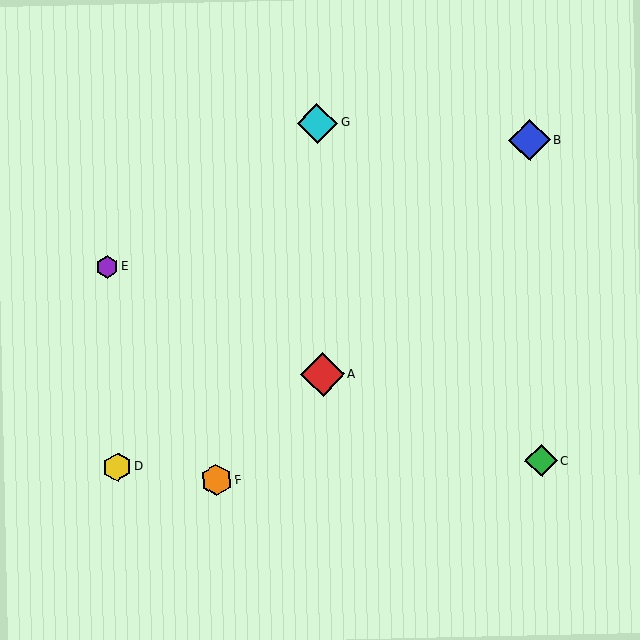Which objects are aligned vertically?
Objects A, G are aligned vertically.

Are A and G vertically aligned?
Yes, both are at x≈323.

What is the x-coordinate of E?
Object E is at x≈107.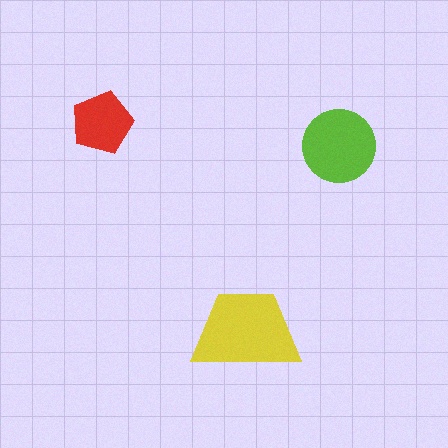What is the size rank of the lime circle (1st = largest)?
2nd.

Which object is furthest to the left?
The red pentagon is leftmost.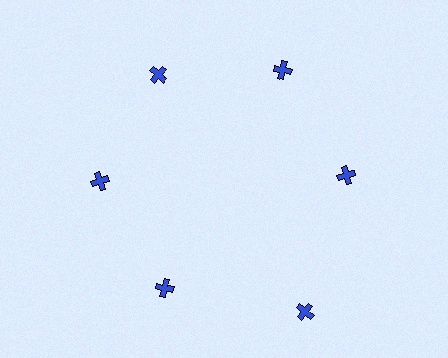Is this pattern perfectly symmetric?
No. The 6 blue crosses are arranged in a ring, but one element near the 5 o'clock position is pushed outward from the center, breaking the 6-fold rotational symmetry.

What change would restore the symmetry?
The symmetry would be restored by moving it inward, back onto the ring so that all 6 crosses sit at equal angles and equal distance from the center.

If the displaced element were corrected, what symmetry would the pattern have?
It would have 6-fold rotational symmetry — the pattern would map onto itself every 60 degrees.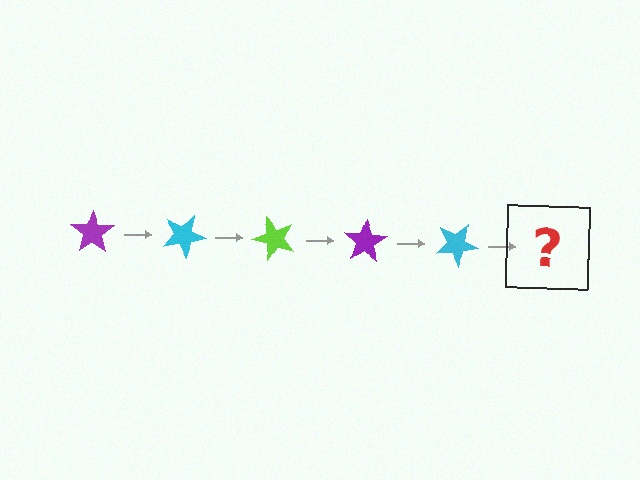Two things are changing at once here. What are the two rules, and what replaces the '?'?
The two rules are that it rotates 25 degrees each step and the color cycles through purple, cyan, and lime. The '?' should be a lime star, rotated 125 degrees from the start.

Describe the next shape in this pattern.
It should be a lime star, rotated 125 degrees from the start.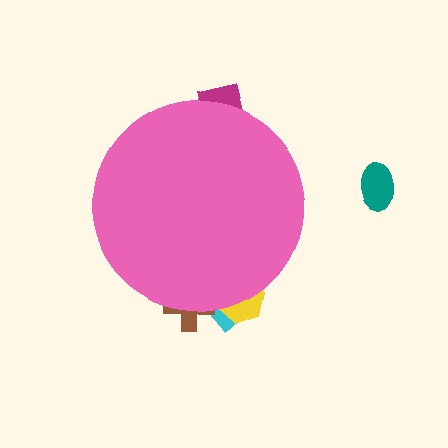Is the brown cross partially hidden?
Yes, the brown cross is partially hidden behind the pink circle.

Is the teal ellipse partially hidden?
No, the teal ellipse is fully visible.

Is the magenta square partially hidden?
Yes, the magenta square is partially hidden behind the pink circle.